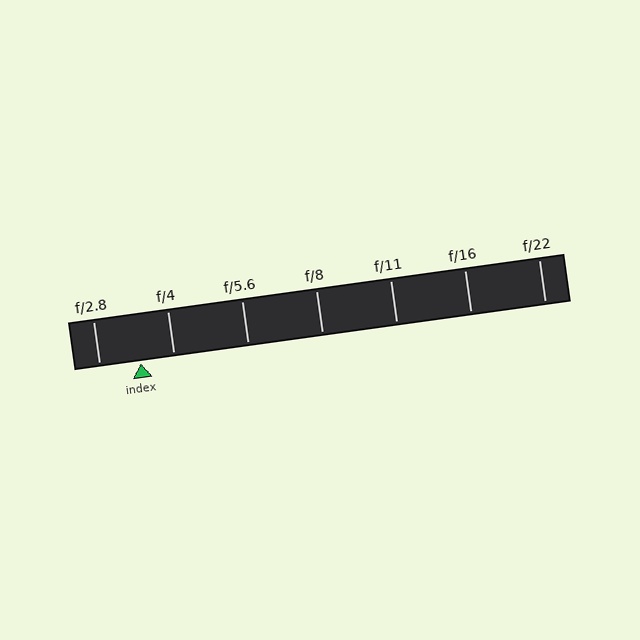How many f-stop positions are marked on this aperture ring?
There are 7 f-stop positions marked.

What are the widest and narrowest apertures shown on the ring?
The widest aperture shown is f/2.8 and the narrowest is f/22.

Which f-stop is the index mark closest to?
The index mark is closest to f/4.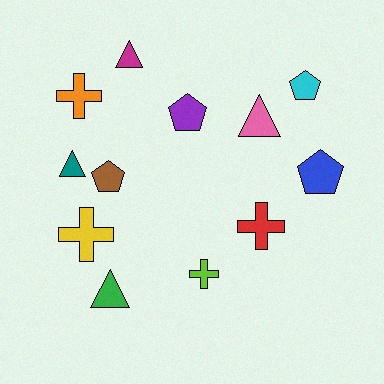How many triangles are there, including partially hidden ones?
There are 4 triangles.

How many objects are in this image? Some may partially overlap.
There are 12 objects.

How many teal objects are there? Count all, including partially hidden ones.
There is 1 teal object.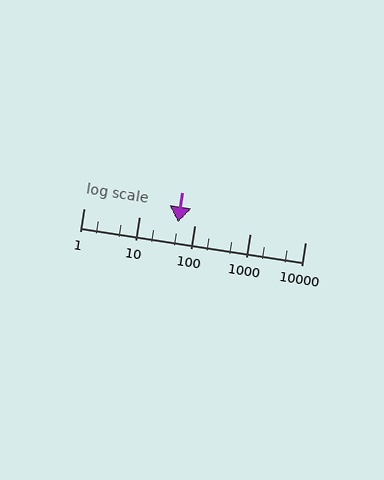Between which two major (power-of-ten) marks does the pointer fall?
The pointer is between 10 and 100.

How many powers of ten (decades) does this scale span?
The scale spans 4 decades, from 1 to 10000.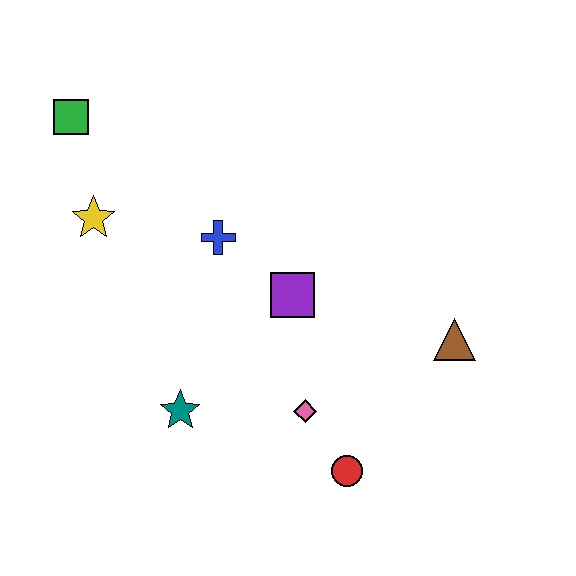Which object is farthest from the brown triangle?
The green square is farthest from the brown triangle.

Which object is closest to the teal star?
The pink diamond is closest to the teal star.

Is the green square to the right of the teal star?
No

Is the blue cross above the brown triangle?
Yes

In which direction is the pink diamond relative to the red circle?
The pink diamond is above the red circle.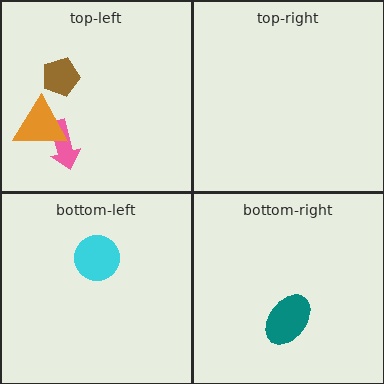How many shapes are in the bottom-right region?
1.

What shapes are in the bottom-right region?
The teal ellipse.